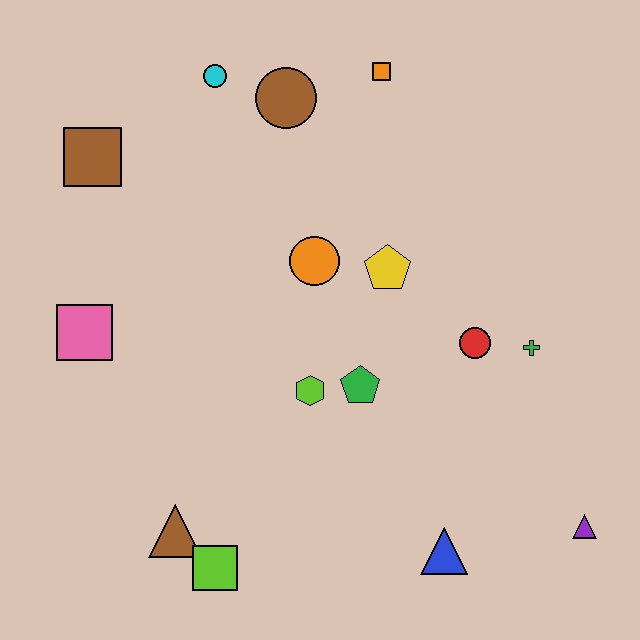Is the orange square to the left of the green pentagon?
No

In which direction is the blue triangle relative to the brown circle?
The blue triangle is below the brown circle.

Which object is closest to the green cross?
The red circle is closest to the green cross.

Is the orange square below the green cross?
No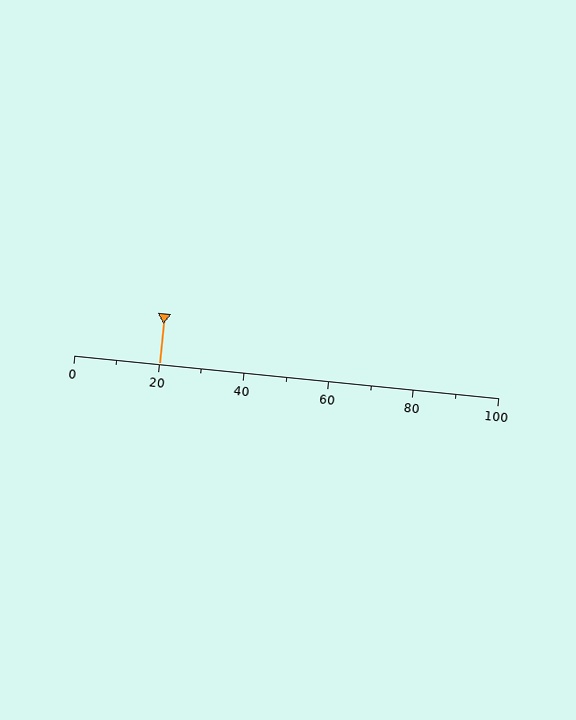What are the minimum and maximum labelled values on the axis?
The axis runs from 0 to 100.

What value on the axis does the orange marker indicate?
The marker indicates approximately 20.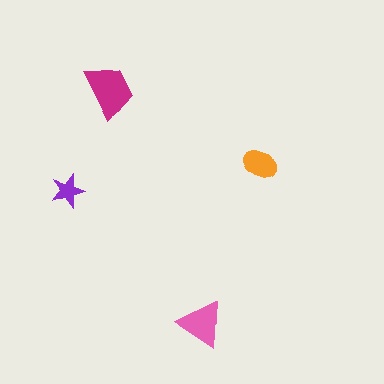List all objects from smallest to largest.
The purple star, the orange ellipse, the pink triangle, the magenta trapezoid.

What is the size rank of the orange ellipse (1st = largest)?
3rd.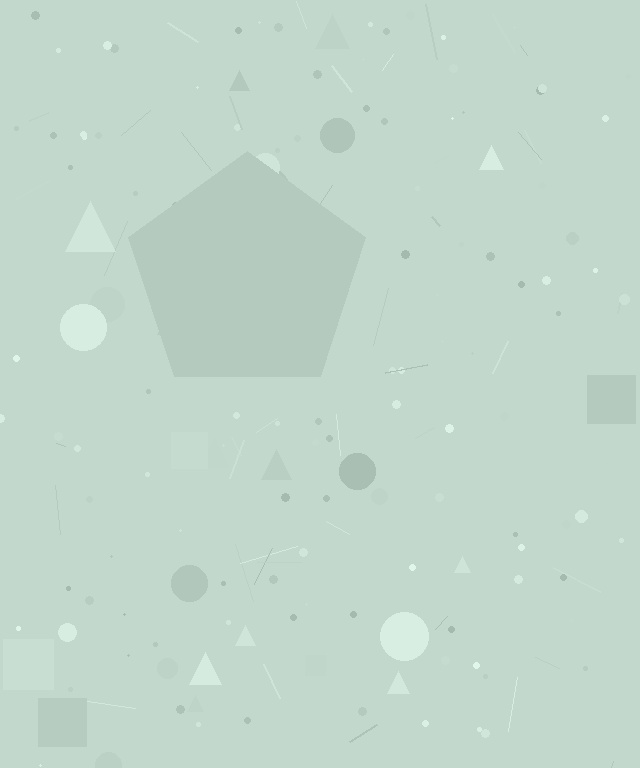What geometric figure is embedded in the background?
A pentagon is embedded in the background.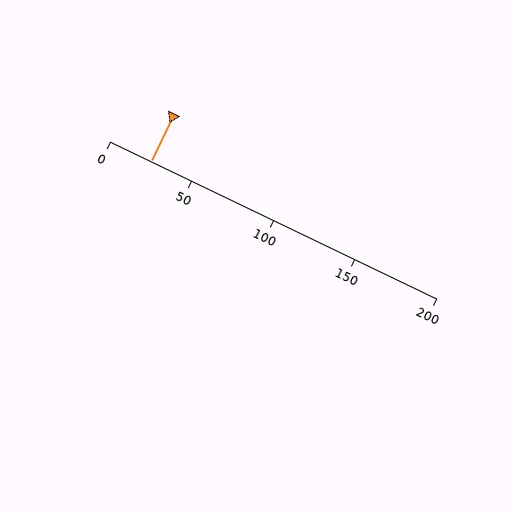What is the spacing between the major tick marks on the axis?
The major ticks are spaced 50 apart.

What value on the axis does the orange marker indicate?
The marker indicates approximately 25.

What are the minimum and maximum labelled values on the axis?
The axis runs from 0 to 200.